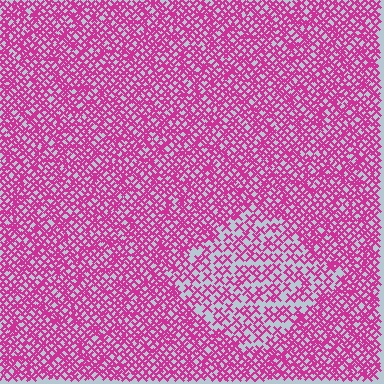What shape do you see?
I see a diamond.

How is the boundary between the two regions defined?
The boundary is defined by a change in element density (approximately 1.9x ratio). All elements are the same color, size, and shape.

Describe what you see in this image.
The image contains small magenta elements arranged at two different densities. A diamond-shaped region is visible where the elements are less densely packed than the surrounding area.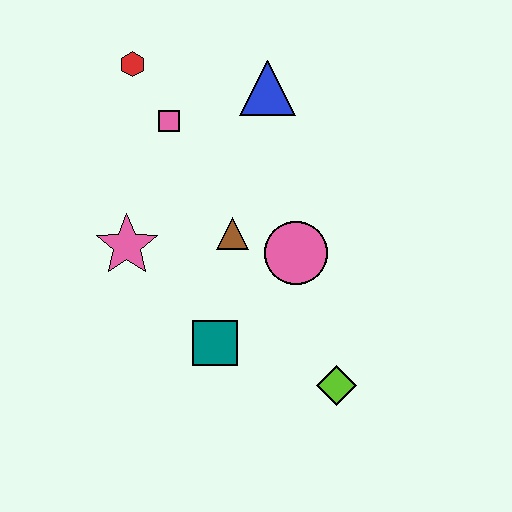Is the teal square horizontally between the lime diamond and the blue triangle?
No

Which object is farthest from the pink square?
The lime diamond is farthest from the pink square.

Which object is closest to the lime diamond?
The teal square is closest to the lime diamond.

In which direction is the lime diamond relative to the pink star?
The lime diamond is to the right of the pink star.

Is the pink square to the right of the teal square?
No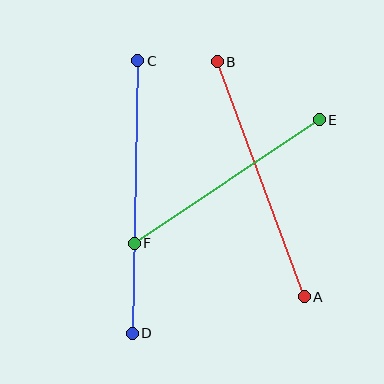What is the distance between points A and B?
The distance is approximately 251 pixels.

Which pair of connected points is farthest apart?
Points C and D are farthest apart.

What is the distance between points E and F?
The distance is approximately 222 pixels.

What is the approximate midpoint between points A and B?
The midpoint is at approximately (261, 179) pixels.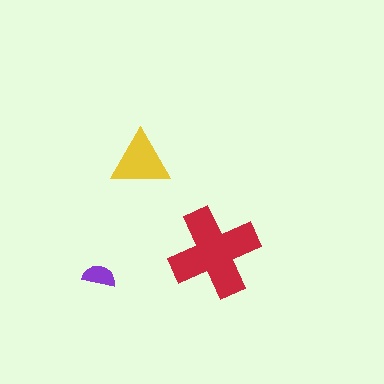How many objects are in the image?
There are 3 objects in the image.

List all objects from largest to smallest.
The red cross, the yellow triangle, the purple semicircle.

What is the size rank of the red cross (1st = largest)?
1st.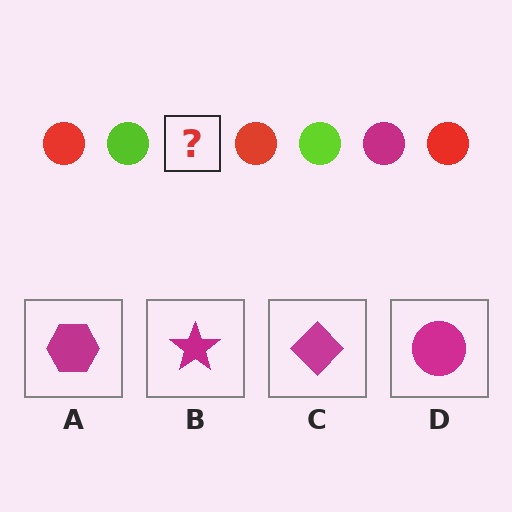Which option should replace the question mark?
Option D.